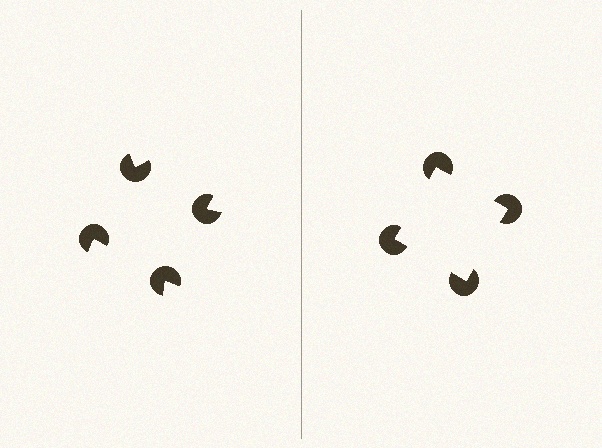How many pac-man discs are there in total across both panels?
8 — 4 on each side.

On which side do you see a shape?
An illusory square appears on the right side. On the left side the wedge cuts are rotated, so no coherent shape forms.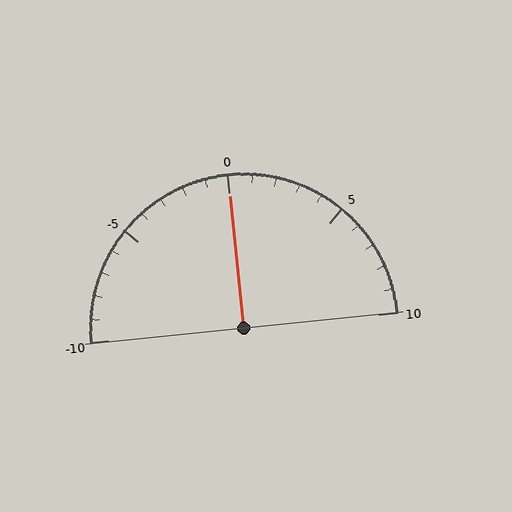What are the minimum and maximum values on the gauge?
The gauge ranges from -10 to 10.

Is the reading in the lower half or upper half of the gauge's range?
The reading is in the upper half of the range (-10 to 10).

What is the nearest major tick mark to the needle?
The nearest major tick mark is 0.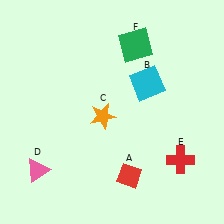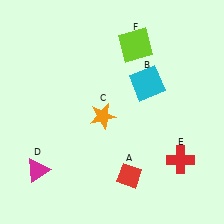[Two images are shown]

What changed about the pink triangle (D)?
In Image 1, D is pink. In Image 2, it changed to magenta.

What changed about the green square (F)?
In Image 1, F is green. In Image 2, it changed to lime.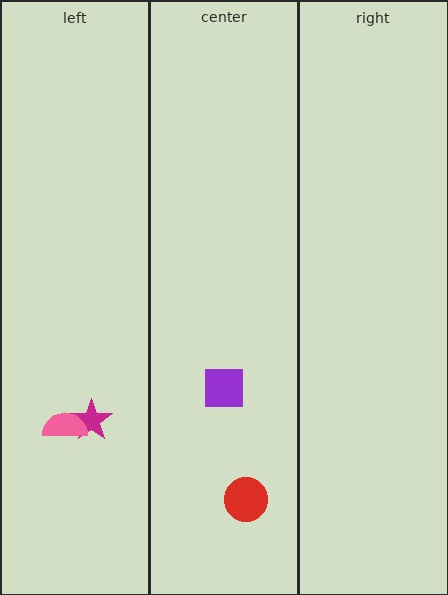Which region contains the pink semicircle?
The left region.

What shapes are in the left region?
The magenta star, the pink semicircle.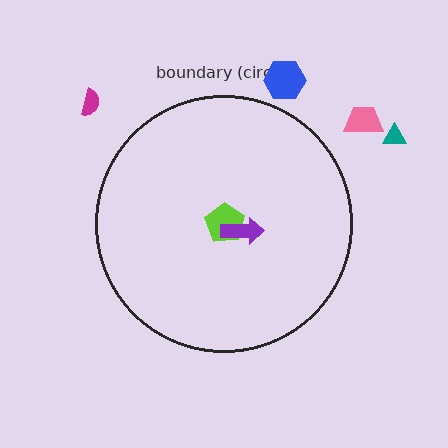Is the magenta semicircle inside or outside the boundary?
Outside.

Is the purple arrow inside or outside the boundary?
Inside.